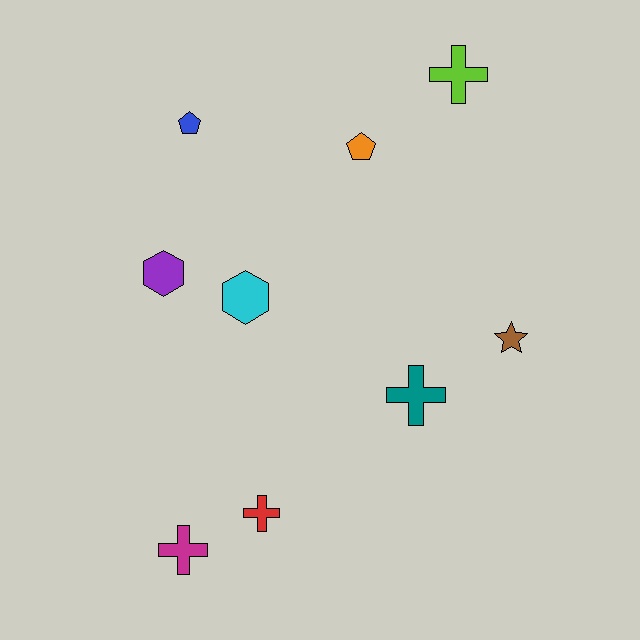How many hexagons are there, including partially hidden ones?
There are 2 hexagons.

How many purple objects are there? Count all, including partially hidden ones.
There is 1 purple object.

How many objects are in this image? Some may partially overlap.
There are 9 objects.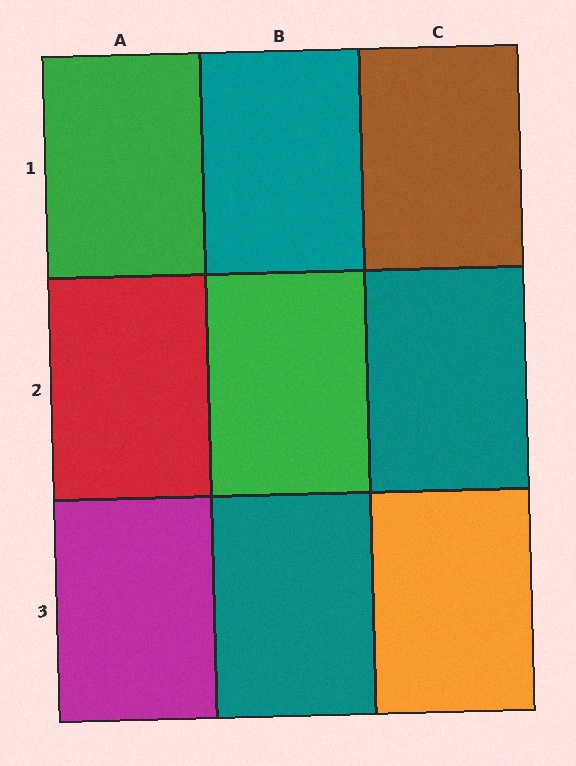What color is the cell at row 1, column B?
Teal.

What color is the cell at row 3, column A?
Magenta.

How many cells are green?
2 cells are green.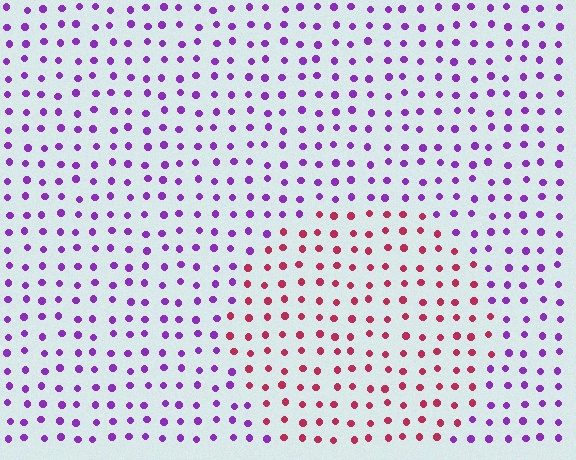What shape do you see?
I see a circle.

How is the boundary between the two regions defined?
The boundary is defined purely by a slight shift in hue (about 60 degrees). Spacing, size, and orientation are identical on both sides.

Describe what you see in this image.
The image is filled with small purple elements in a uniform arrangement. A circle-shaped region is visible where the elements are tinted to a slightly different hue, forming a subtle color boundary.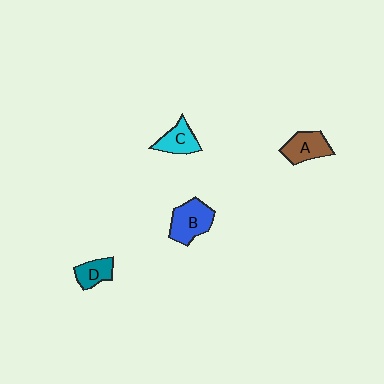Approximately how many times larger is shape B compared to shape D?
Approximately 1.6 times.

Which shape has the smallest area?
Shape D (teal).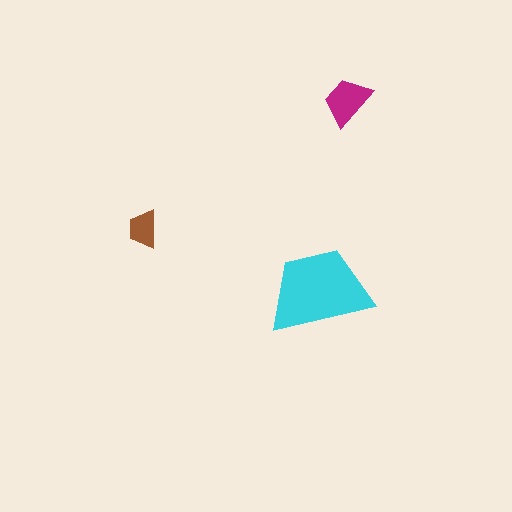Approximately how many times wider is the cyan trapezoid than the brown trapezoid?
About 2.5 times wider.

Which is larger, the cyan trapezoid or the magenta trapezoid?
The cyan one.